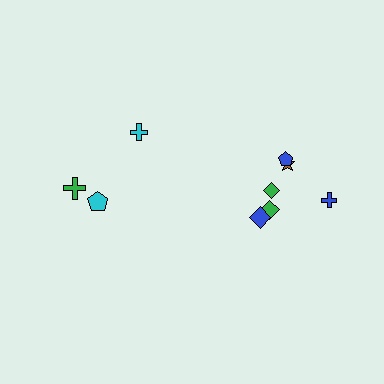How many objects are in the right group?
There are 6 objects.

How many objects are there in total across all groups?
There are 9 objects.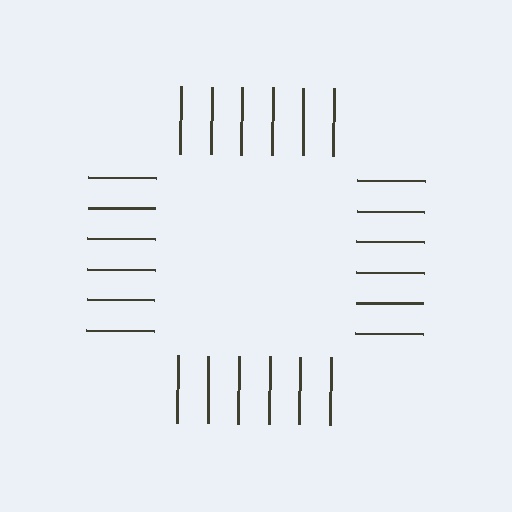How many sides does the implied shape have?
4 sides — the line-ends trace a square.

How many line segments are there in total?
24 — 6 along each of the 4 edges.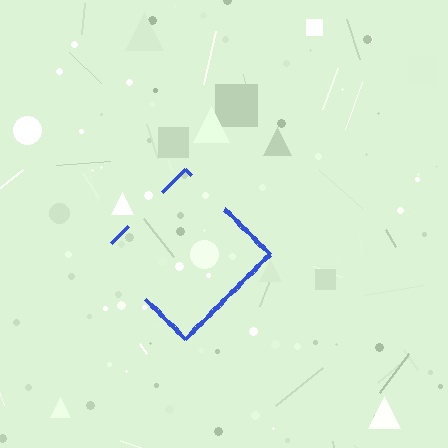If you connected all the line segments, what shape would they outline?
They would outline a diamond.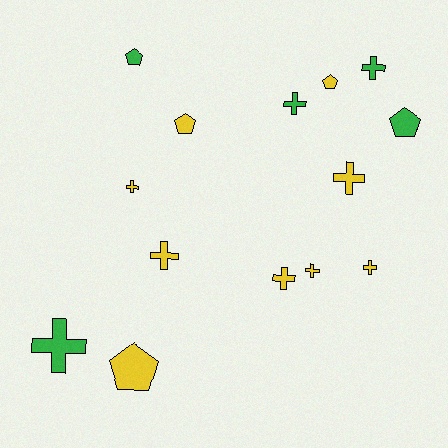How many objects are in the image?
There are 14 objects.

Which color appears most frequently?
Yellow, with 9 objects.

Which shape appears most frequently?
Cross, with 9 objects.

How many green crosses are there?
There are 3 green crosses.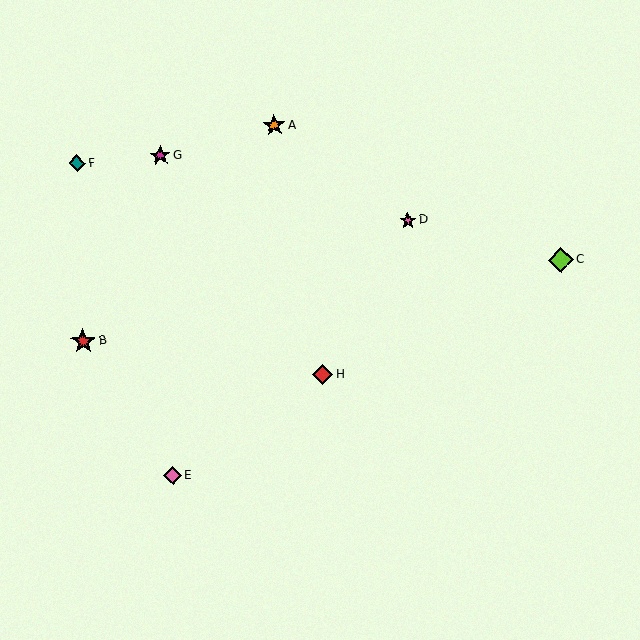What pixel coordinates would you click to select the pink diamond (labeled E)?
Click at (173, 476) to select the pink diamond E.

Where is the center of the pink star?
The center of the pink star is at (408, 220).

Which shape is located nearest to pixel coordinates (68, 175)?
The teal diamond (labeled F) at (77, 163) is nearest to that location.